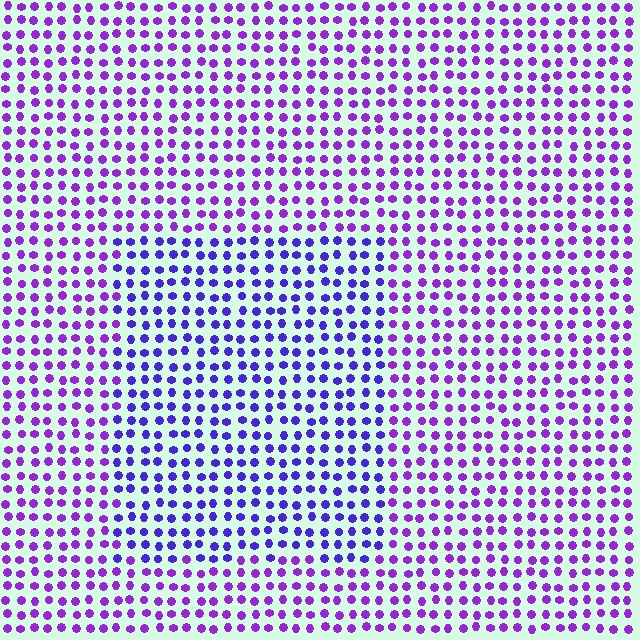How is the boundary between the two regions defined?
The boundary is defined purely by a slight shift in hue (about 28 degrees). Spacing, size, and orientation are identical on both sides.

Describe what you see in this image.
The image is filled with small purple elements in a uniform arrangement. A rectangle-shaped region is visible where the elements are tinted to a slightly different hue, forming a subtle color boundary.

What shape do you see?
I see a rectangle.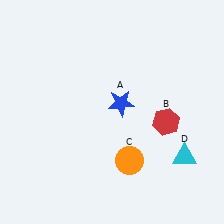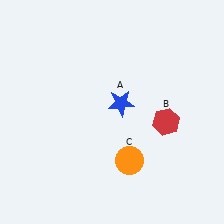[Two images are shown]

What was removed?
The cyan triangle (D) was removed in Image 2.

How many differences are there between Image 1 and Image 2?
There is 1 difference between the two images.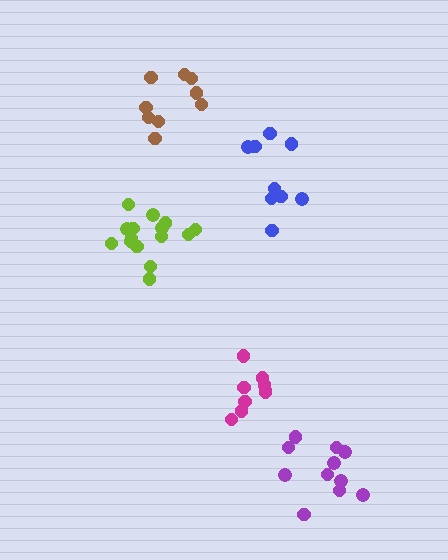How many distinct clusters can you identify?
There are 5 distinct clusters.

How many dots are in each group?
Group 1: 15 dots, Group 2: 9 dots, Group 3: 9 dots, Group 4: 11 dots, Group 5: 9 dots (53 total).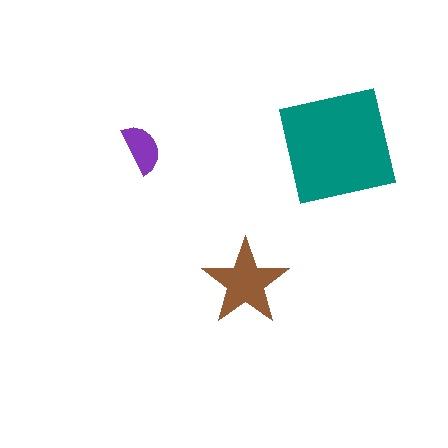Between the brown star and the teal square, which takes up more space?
The teal square.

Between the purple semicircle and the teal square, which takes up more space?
The teal square.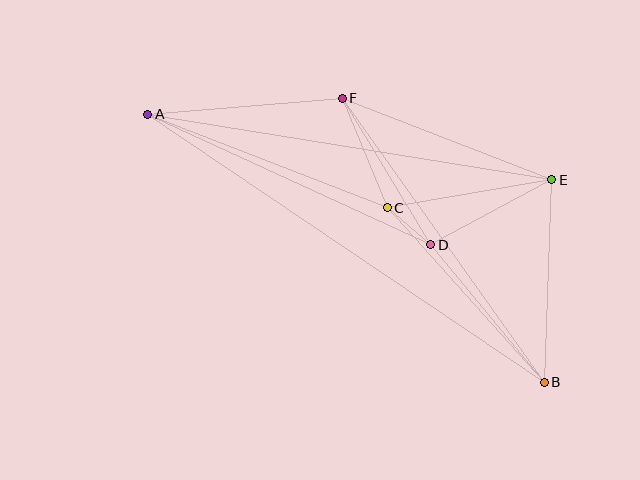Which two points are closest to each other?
Points C and D are closest to each other.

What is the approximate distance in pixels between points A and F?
The distance between A and F is approximately 195 pixels.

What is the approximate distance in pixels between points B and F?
The distance between B and F is approximately 348 pixels.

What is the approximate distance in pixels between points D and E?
The distance between D and E is approximately 138 pixels.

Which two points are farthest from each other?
Points A and B are farthest from each other.